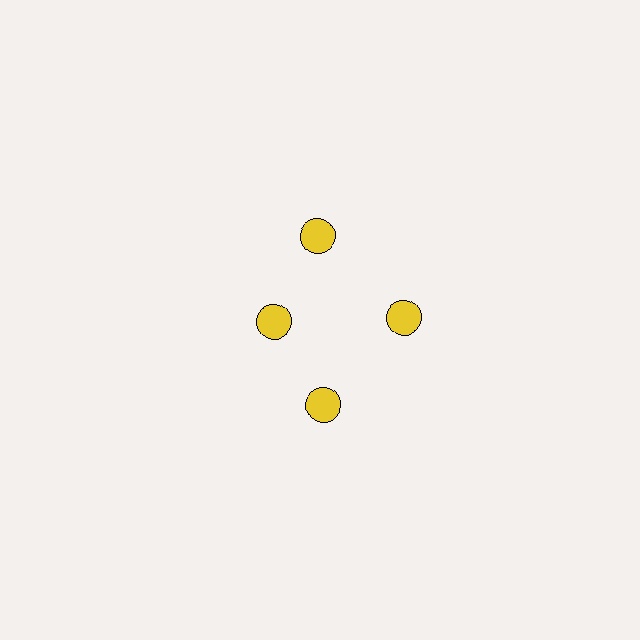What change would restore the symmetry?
The symmetry would be restored by moving it outward, back onto the ring so that all 4 circles sit at equal angles and equal distance from the center.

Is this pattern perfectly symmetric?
No. The 4 yellow circles are arranged in a ring, but one element near the 9 o'clock position is pulled inward toward the center, breaking the 4-fold rotational symmetry.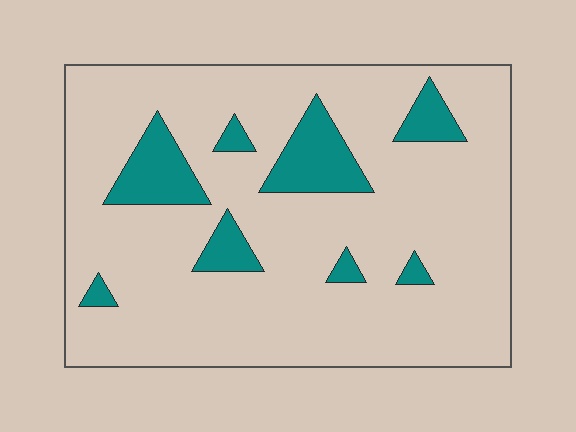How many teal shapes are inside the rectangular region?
8.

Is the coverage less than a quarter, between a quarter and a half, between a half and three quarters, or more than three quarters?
Less than a quarter.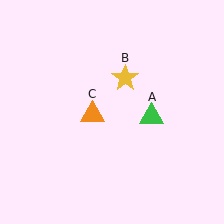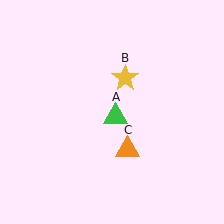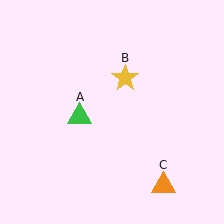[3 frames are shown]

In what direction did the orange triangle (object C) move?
The orange triangle (object C) moved down and to the right.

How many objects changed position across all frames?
2 objects changed position: green triangle (object A), orange triangle (object C).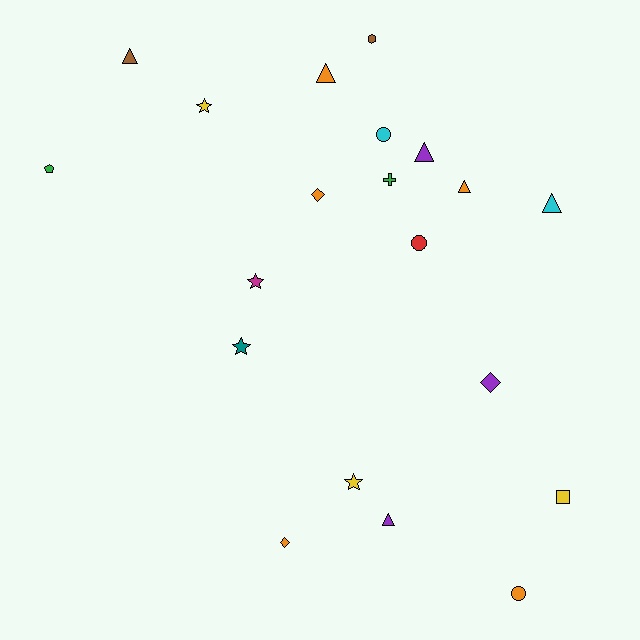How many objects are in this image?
There are 20 objects.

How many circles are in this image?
There are 3 circles.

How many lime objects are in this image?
There are no lime objects.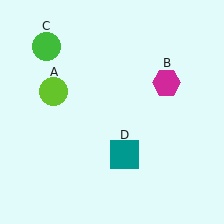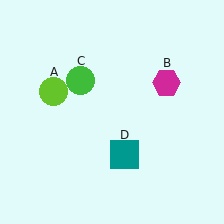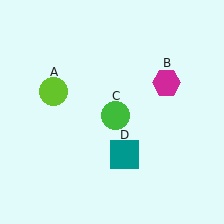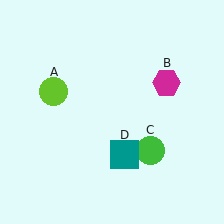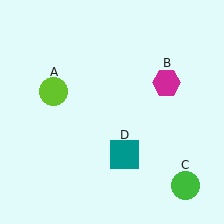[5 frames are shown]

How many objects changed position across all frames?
1 object changed position: green circle (object C).